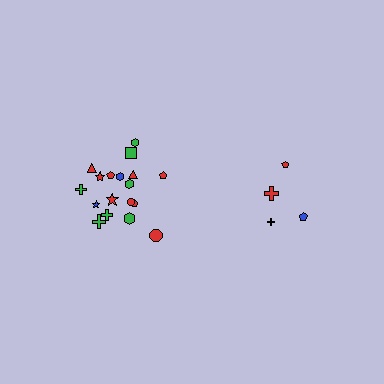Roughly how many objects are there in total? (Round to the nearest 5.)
Roughly 20 objects in total.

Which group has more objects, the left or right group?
The left group.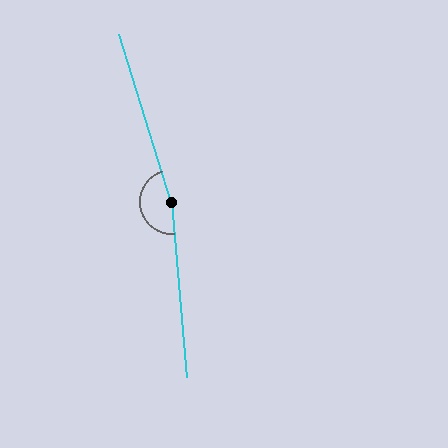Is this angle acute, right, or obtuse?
It is obtuse.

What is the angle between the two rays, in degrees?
Approximately 168 degrees.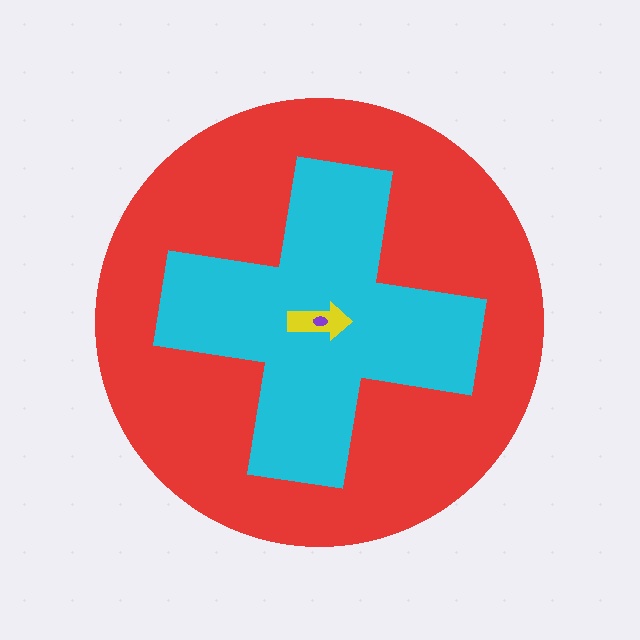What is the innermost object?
The purple ellipse.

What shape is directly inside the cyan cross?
The yellow arrow.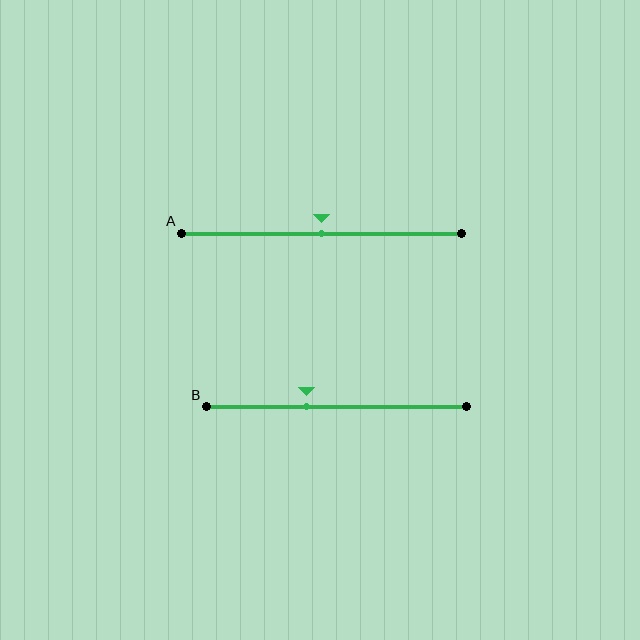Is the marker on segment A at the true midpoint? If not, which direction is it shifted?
Yes, the marker on segment A is at the true midpoint.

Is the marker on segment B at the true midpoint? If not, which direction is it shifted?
No, the marker on segment B is shifted to the left by about 12% of the segment length.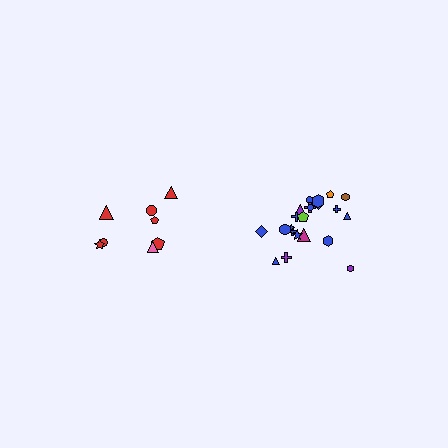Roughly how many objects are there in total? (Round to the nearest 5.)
Roughly 30 objects in total.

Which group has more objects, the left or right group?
The right group.